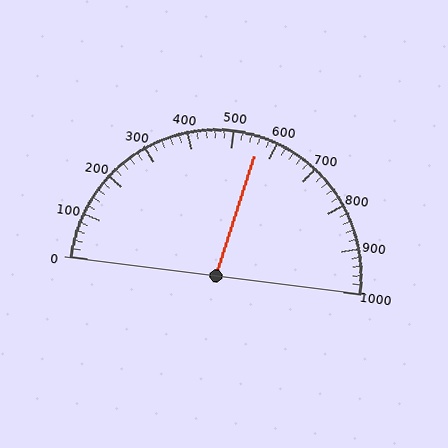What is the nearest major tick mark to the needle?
The nearest major tick mark is 600.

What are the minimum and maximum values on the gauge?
The gauge ranges from 0 to 1000.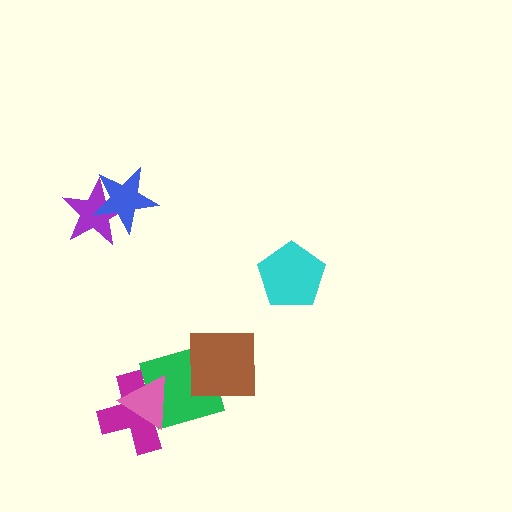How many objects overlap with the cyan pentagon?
0 objects overlap with the cyan pentagon.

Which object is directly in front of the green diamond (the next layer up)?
The brown square is directly in front of the green diamond.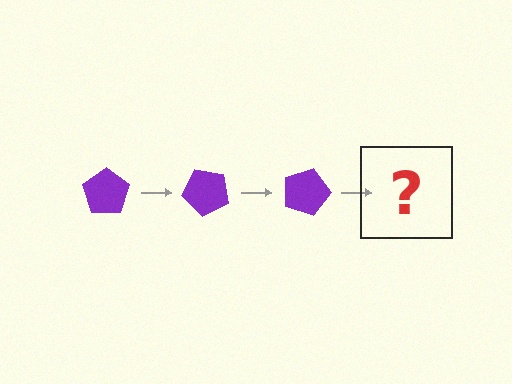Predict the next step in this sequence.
The next step is a purple pentagon rotated 135 degrees.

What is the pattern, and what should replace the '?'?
The pattern is that the pentagon rotates 45 degrees each step. The '?' should be a purple pentagon rotated 135 degrees.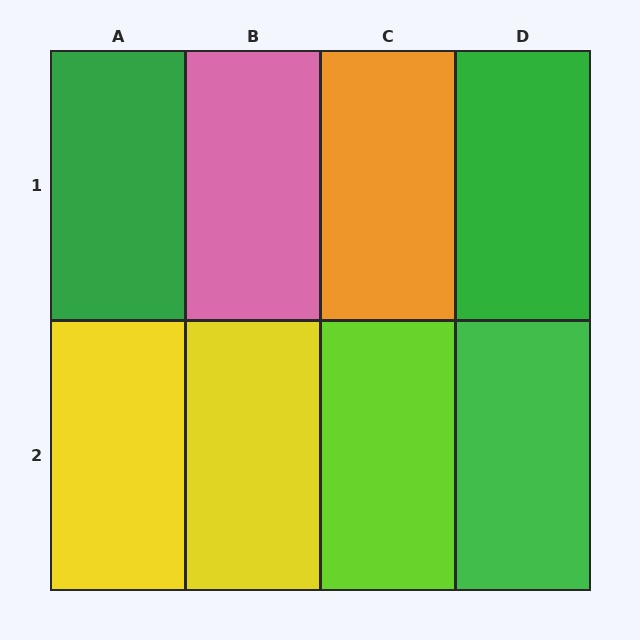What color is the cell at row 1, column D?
Green.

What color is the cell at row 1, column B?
Pink.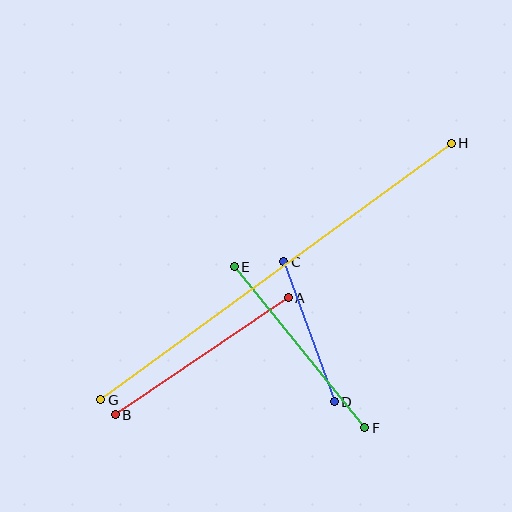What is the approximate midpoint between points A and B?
The midpoint is at approximately (202, 356) pixels.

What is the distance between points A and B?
The distance is approximately 209 pixels.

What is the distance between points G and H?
The distance is approximately 434 pixels.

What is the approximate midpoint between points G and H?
The midpoint is at approximately (276, 271) pixels.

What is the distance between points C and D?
The distance is approximately 148 pixels.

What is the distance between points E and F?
The distance is approximately 207 pixels.